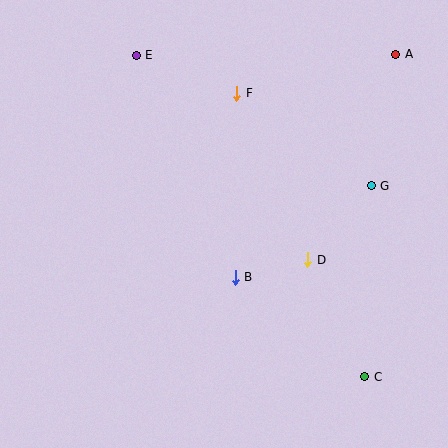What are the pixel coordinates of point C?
Point C is at (365, 377).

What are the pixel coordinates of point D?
Point D is at (308, 260).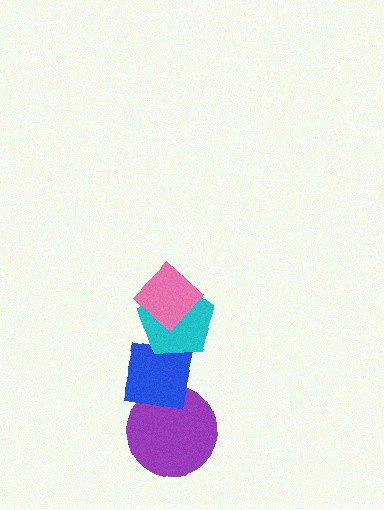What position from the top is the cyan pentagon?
The cyan pentagon is 2nd from the top.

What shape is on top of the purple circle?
The blue square is on top of the purple circle.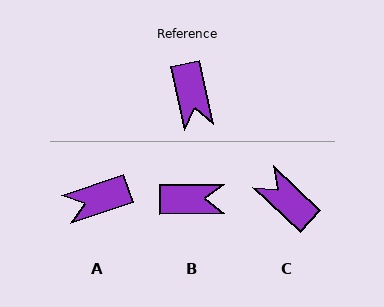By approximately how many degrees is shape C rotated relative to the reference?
Approximately 146 degrees clockwise.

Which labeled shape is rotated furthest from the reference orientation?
C, about 146 degrees away.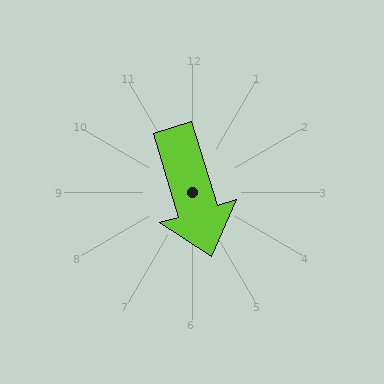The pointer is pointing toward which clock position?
Roughly 5 o'clock.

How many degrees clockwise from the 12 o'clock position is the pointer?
Approximately 163 degrees.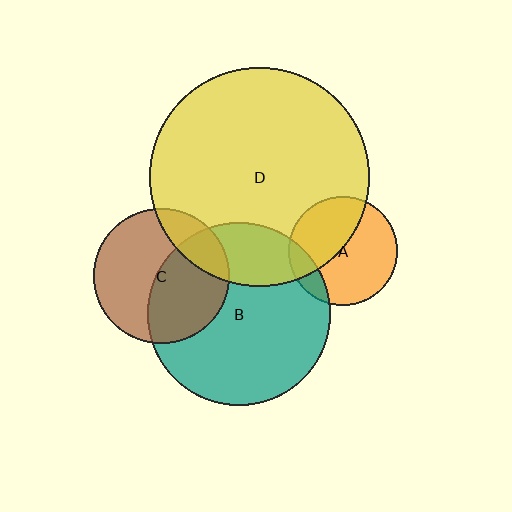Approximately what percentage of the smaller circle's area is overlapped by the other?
Approximately 40%.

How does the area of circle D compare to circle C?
Approximately 2.6 times.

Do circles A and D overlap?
Yes.